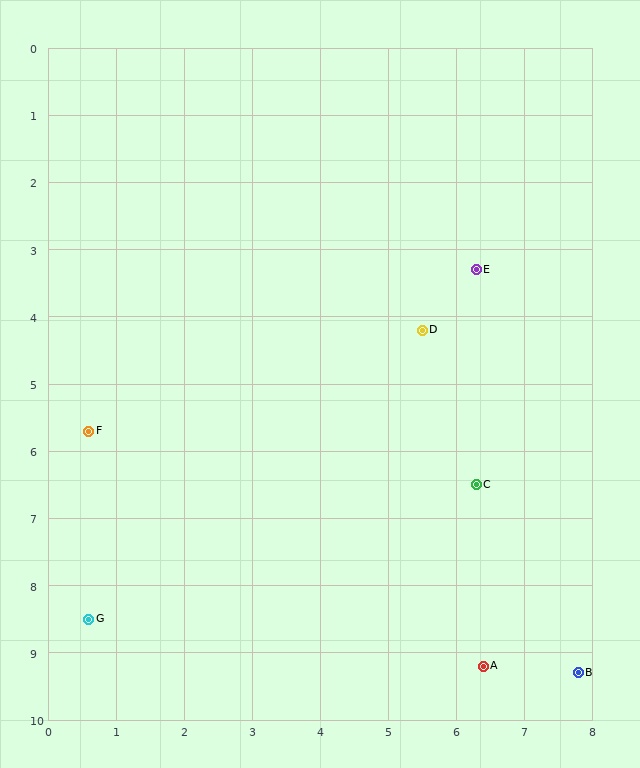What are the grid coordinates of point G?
Point G is at approximately (0.6, 8.5).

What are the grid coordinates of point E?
Point E is at approximately (6.3, 3.3).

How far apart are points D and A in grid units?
Points D and A are about 5.1 grid units apart.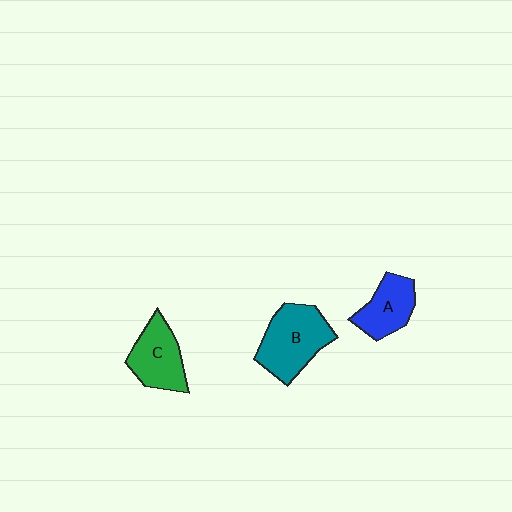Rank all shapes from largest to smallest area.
From largest to smallest: B (teal), C (green), A (blue).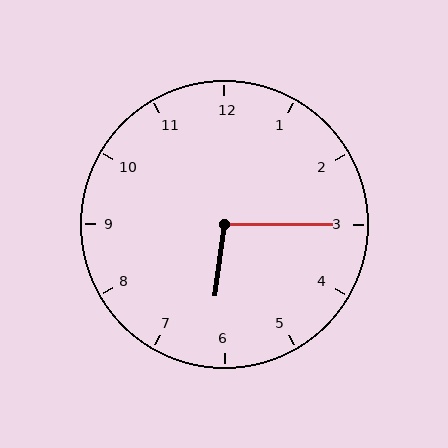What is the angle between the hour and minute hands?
Approximately 98 degrees.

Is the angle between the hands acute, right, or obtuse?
It is obtuse.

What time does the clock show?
6:15.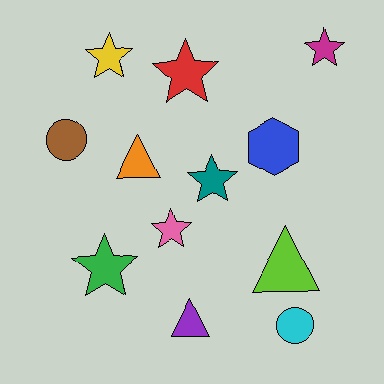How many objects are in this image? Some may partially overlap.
There are 12 objects.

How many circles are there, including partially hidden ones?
There are 2 circles.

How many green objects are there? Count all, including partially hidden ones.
There is 1 green object.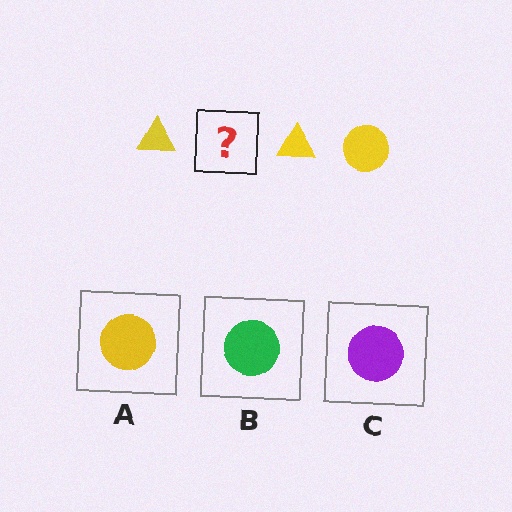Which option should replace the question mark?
Option A.